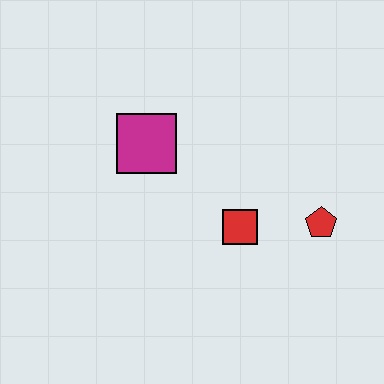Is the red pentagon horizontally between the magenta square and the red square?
No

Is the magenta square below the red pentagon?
No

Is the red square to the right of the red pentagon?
No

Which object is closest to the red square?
The red pentagon is closest to the red square.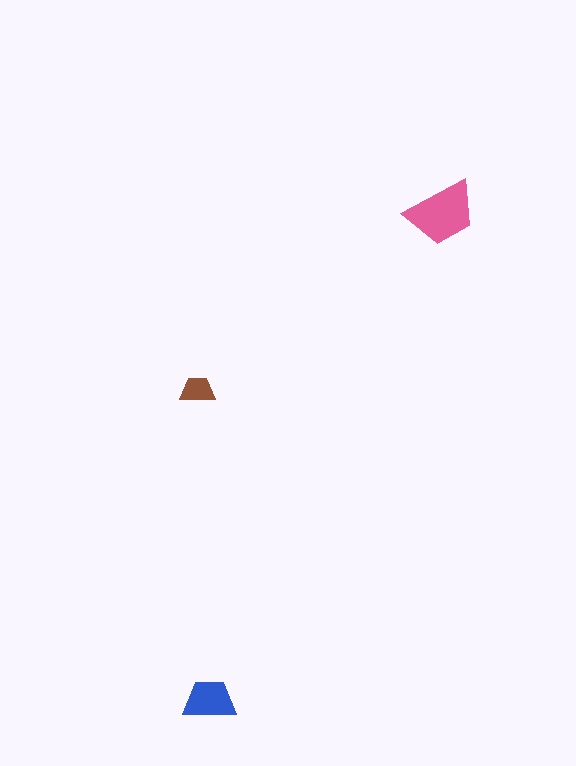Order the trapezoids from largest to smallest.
the pink one, the blue one, the brown one.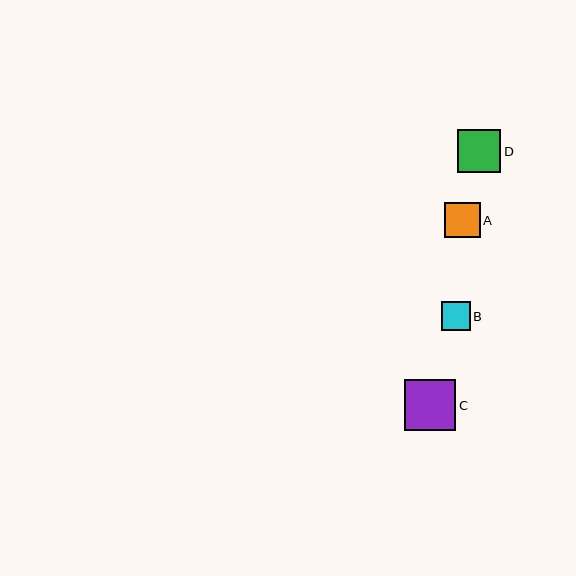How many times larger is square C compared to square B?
Square C is approximately 1.8 times the size of square B.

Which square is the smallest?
Square B is the smallest with a size of approximately 29 pixels.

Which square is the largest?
Square C is the largest with a size of approximately 51 pixels.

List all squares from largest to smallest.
From largest to smallest: C, D, A, B.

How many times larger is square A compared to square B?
Square A is approximately 1.3 times the size of square B.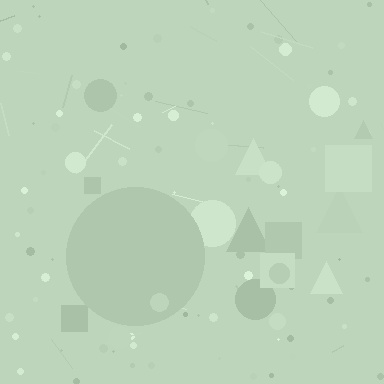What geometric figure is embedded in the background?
A circle is embedded in the background.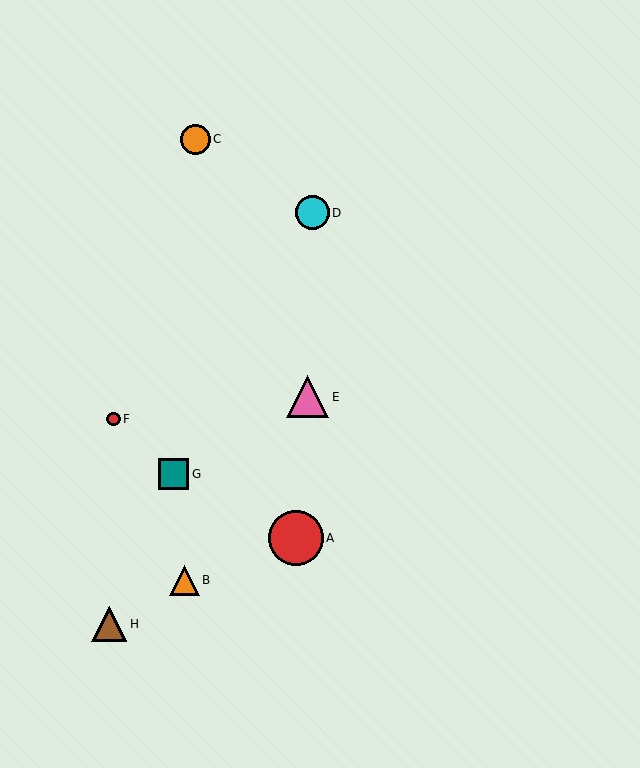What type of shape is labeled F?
Shape F is a red circle.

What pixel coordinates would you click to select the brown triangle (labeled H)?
Click at (109, 624) to select the brown triangle H.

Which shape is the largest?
The red circle (labeled A) is the largest.